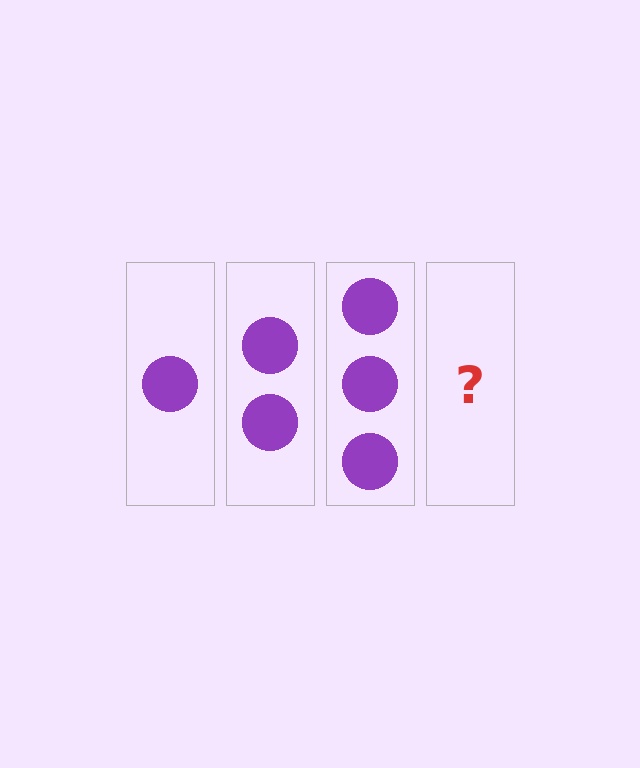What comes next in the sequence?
The next element should be 4 circles.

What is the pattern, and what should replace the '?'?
The pattern is that each step adds one more circle. The '?' should be 4 circles.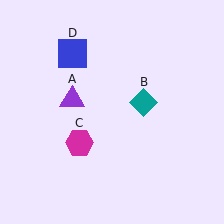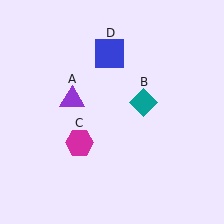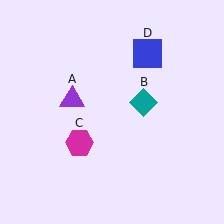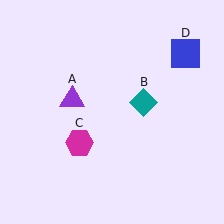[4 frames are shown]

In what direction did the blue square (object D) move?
The blue square (object D) moved right.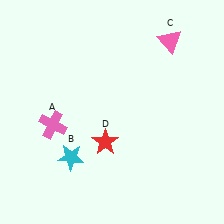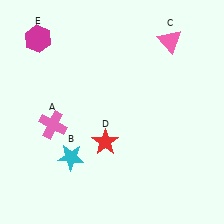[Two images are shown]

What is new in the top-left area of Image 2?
A magenta hexagon (E) was added in the top-left area of Image 2.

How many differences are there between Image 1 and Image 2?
There is 1 difference between the two images.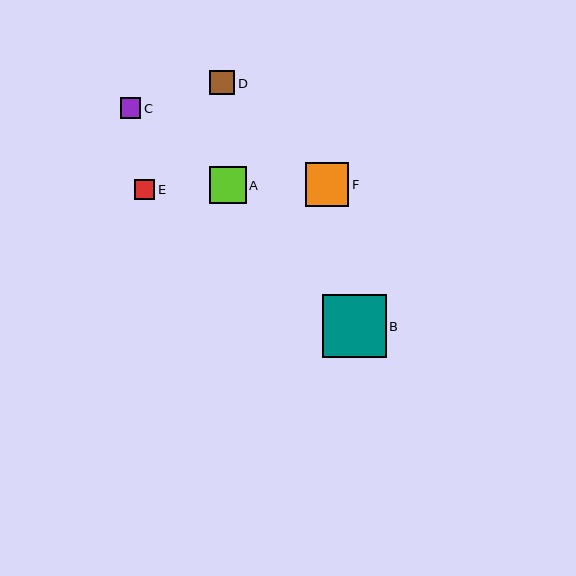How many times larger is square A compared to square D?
Square A is approximately 1.5 times the size of square D.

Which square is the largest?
Square B is the largest with a size of approximately 63 pixels.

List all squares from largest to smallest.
From largest to smallest: B, F, A, D, E, C.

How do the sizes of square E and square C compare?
Square E and square C are approximately the same size.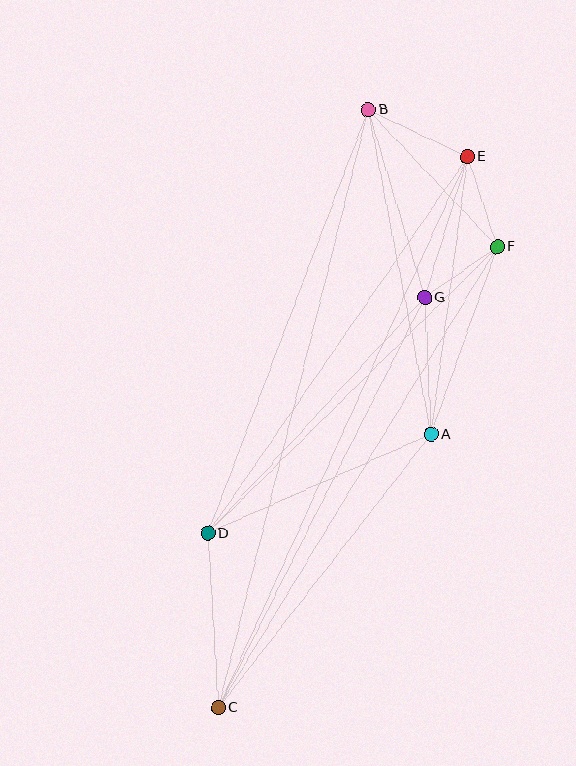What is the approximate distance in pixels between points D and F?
The distance between D and F is approximately 408 pixels.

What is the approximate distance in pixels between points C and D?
The distance between C and D is approximately 174 pixels.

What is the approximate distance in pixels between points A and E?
The distance between A and E is approximately 280 pixels.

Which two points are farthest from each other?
Points B and C are farthest from each other.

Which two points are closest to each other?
Points F and G are closest to each other.